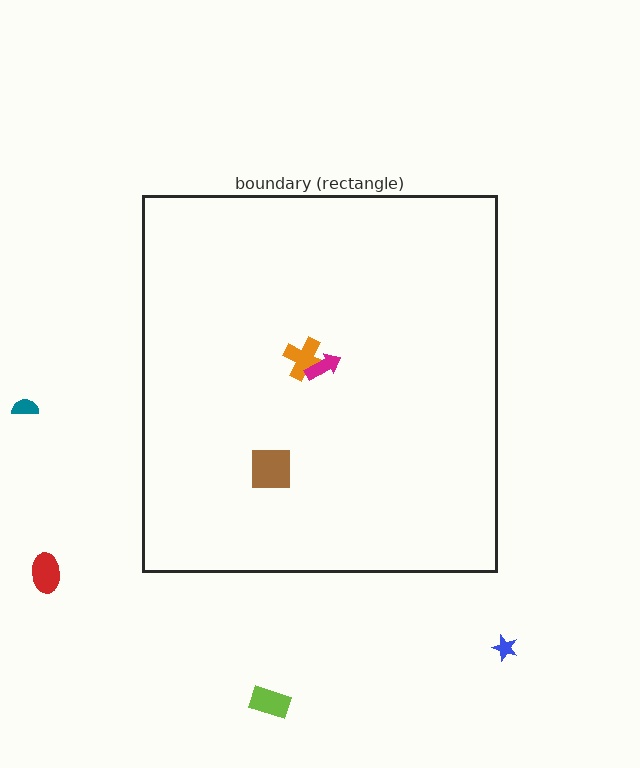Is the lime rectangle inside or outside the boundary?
Outside.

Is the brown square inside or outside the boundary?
Inside.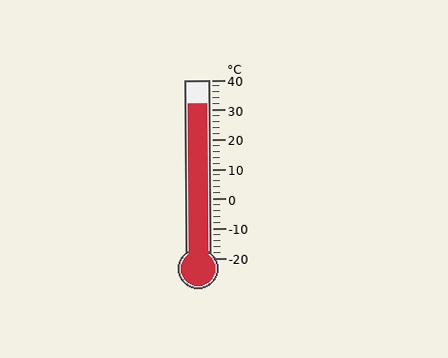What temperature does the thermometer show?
The thermometer shows approximately 32°C.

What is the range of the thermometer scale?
The thermometer scale ranges from -20°C to 40°C.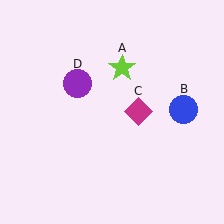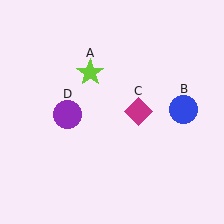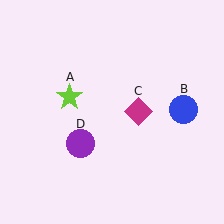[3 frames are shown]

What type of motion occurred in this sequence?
The lime star (object A), purple circle (object D) rotated counterclockwise around the center of the scene.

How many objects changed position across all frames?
2 objects changed position: lime star (object A), purple circle (object D).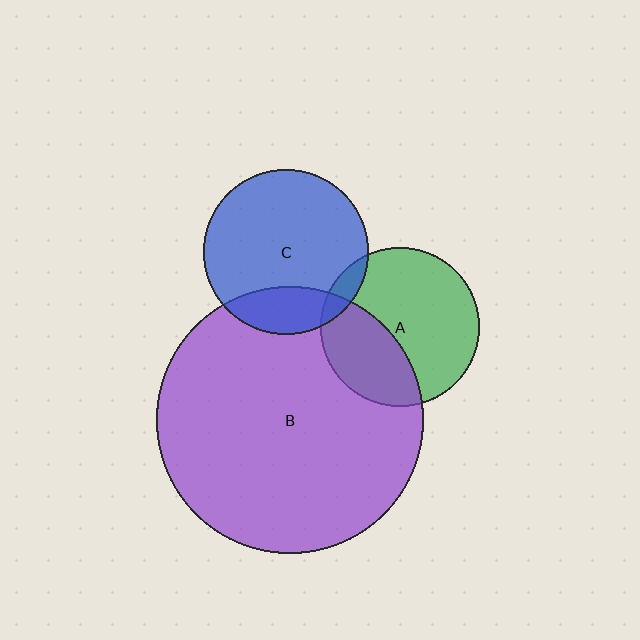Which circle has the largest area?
Circle B (purple).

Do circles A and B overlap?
Yes.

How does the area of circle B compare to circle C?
Approximately 2.6 times.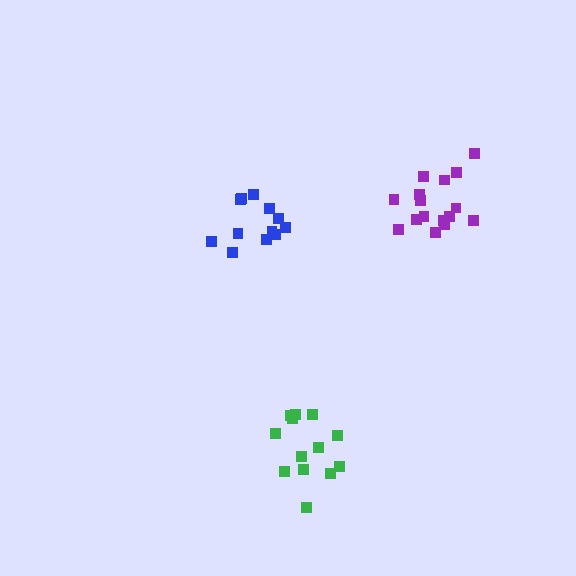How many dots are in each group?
Group 1: 16 dots, Group 2: 13 dots, Group 3: 12 dots (41 total).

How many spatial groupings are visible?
There are 3 spatial groupings.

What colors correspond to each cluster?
The clusters are colored: purple, green, blue.